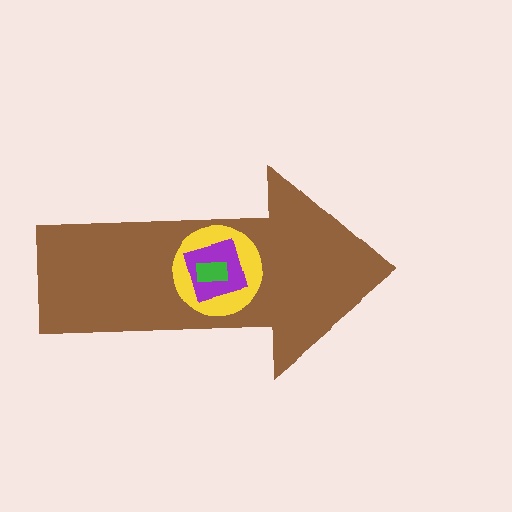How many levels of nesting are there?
4.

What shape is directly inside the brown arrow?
The yellow circle.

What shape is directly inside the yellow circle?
The purple square.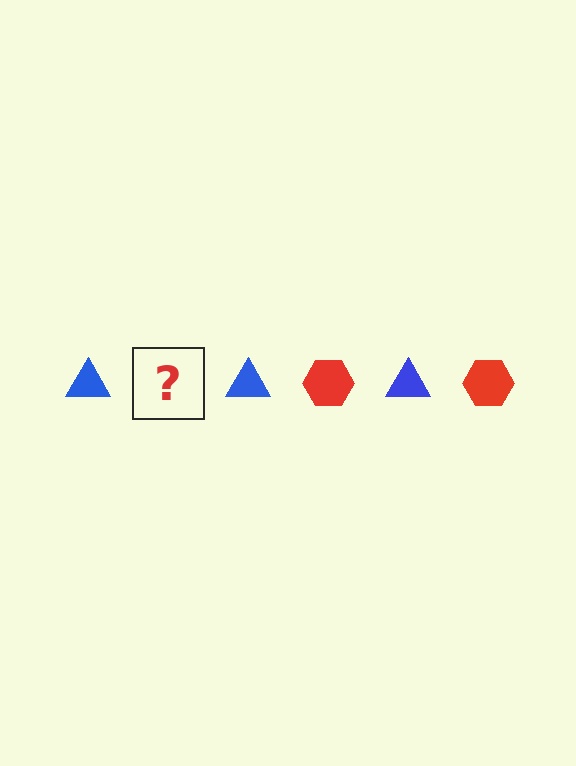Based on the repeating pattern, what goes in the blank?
The blank should be a red hexagon.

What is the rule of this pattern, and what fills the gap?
The rule is that the pattern alternates between blue triangle and red hexagon. The gap should be filled with a red hexagon.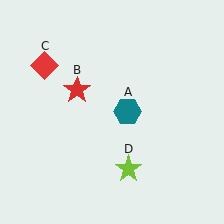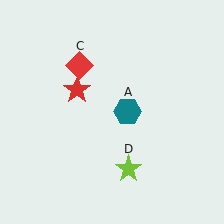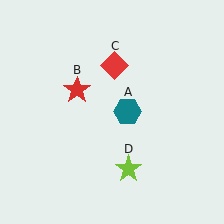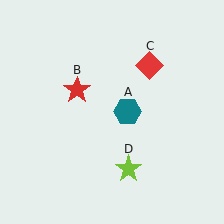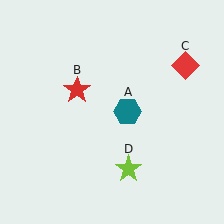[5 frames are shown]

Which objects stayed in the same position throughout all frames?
Teal hexagon (object A) and red star (object B) and lime star (object D) remained stationary.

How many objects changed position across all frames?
1 object changed position: red diamond (object C).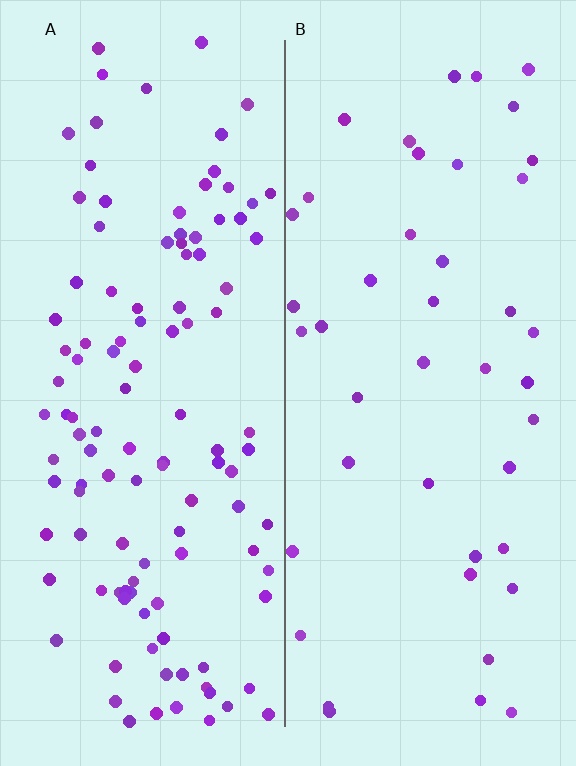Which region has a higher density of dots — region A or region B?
A (the left).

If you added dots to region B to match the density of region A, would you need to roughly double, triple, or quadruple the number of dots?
Approximately triple.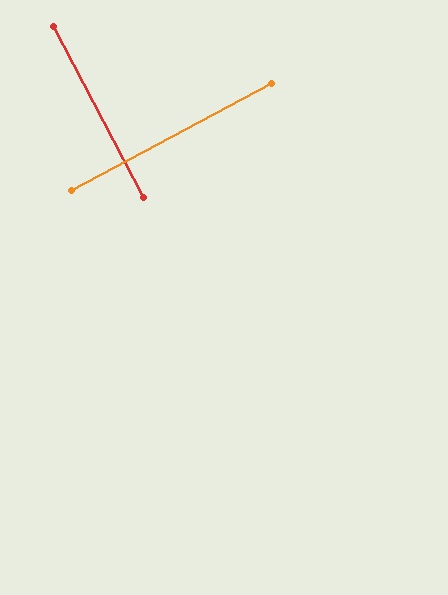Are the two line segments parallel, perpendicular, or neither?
Perpendicular — they meet at approximately 90°.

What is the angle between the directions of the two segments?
Approximately 90 degrees.